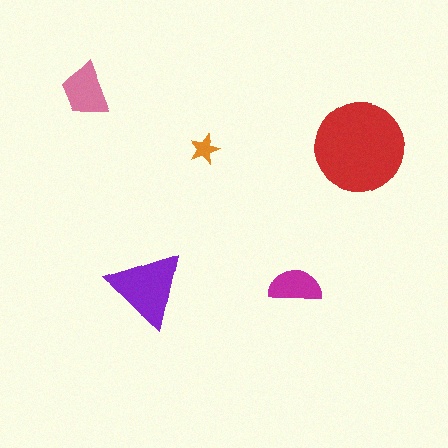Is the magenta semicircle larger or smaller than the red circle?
Smaller.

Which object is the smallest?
The orange star.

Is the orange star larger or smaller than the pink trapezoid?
Smaller.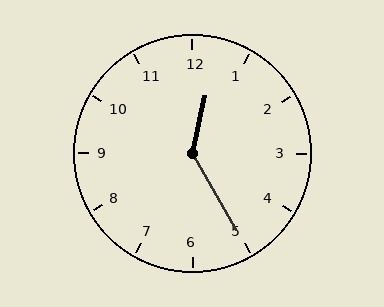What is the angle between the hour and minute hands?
Approximately 138 degrees.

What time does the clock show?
12:25.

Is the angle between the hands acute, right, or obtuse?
It is obtuse.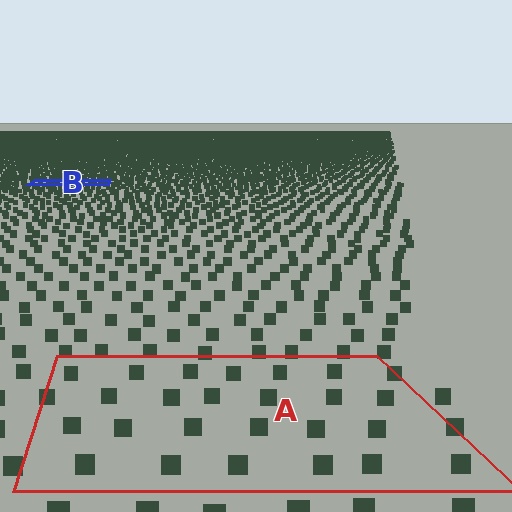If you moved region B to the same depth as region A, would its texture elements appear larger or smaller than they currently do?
They would appear larger. At a closer depth, the same texture elements are projected at a bigger on-screen size.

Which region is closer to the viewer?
Region A is closer. The texture elements there are larger and more spread out.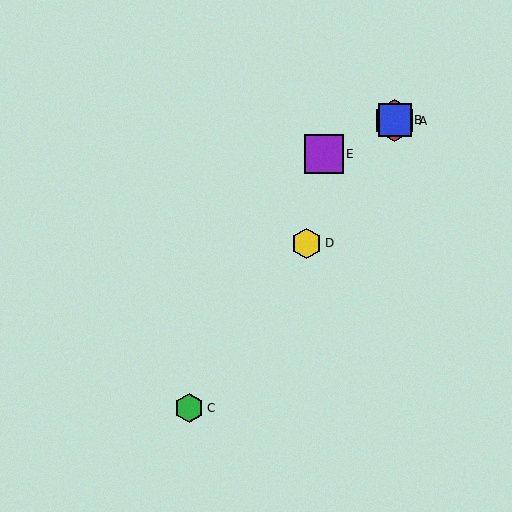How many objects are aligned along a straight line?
4 objects (A, B, C, D) are aligned along a straight line.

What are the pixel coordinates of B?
Object B is at (395, 121).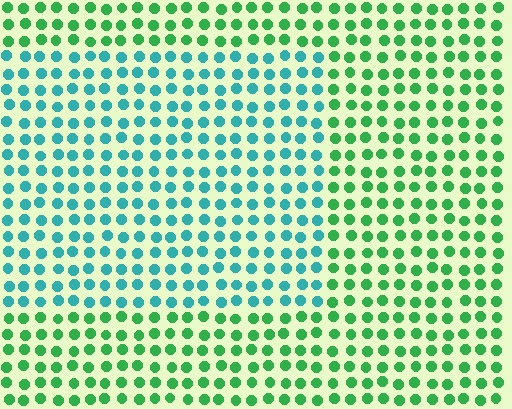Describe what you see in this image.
The image is filled with small green elements in a uniform arrangement. A rectangle-shaped region is visible where the elements are tinted to a slightly different hue, forming a subtle color boundary.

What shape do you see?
I see a rectangle.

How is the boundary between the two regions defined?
The boundary is defined purely by a slight shift in hue (about 47 degrees). Spacing, size, and orientation are identical on both sides.